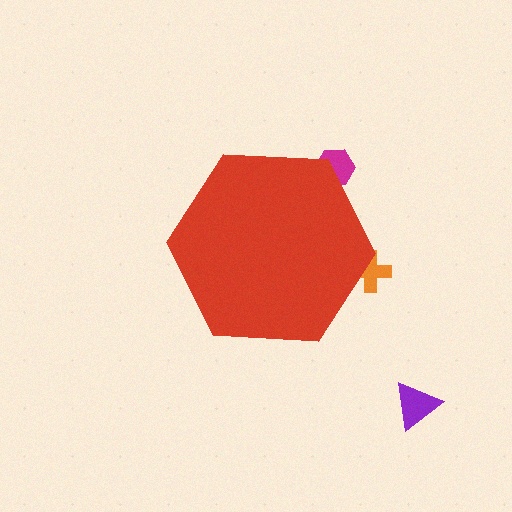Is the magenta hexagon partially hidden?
Yes, the magenta hexagon is partially hidden behind the red hexagon.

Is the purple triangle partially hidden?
No, the purple triangle is fully visible.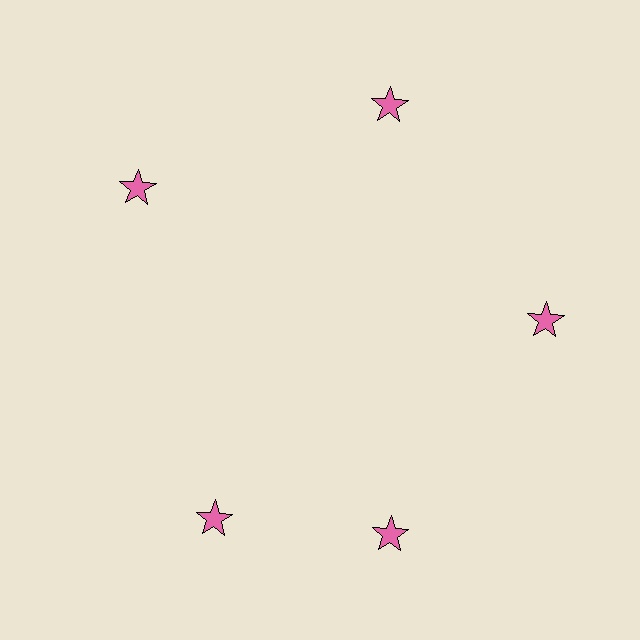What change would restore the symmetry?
The symmetry would be restored by rotating it back into even spacing with its neighbors so that all 5 stars sit at equal angles and equal distance from the center.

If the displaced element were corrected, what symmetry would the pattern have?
It would have 5-fold rotational symmetry — the pattern would map onto itself every 72 degrees.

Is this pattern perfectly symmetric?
No. The 5 pink stars are arranged in a ring, but one element near the 8 o'clock position is rotated out of alignment along the ring, breaking the 5-fold rotational symmetry.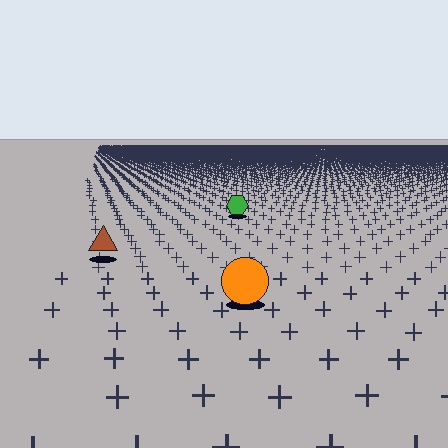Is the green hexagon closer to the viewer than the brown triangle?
No. The brown triangle is closer — you can tell from the texture gradient: the ground texture is coarser near it.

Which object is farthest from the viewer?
The green hexagon is farthest from the viewer. It appears smaller and the ground texture around it is denser.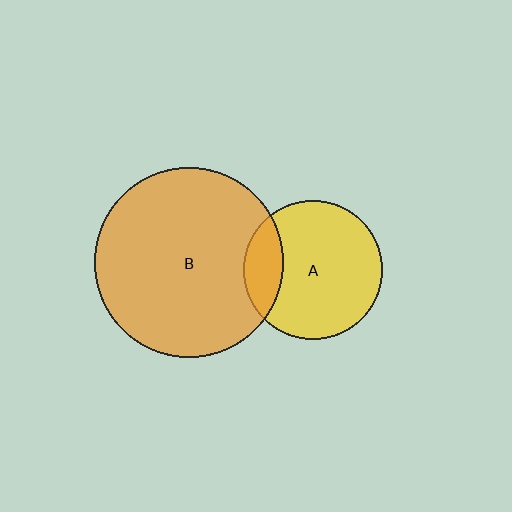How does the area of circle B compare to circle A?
Approximately 1.9 times.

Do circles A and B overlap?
Yes.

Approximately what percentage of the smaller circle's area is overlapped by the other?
Approximately 20%.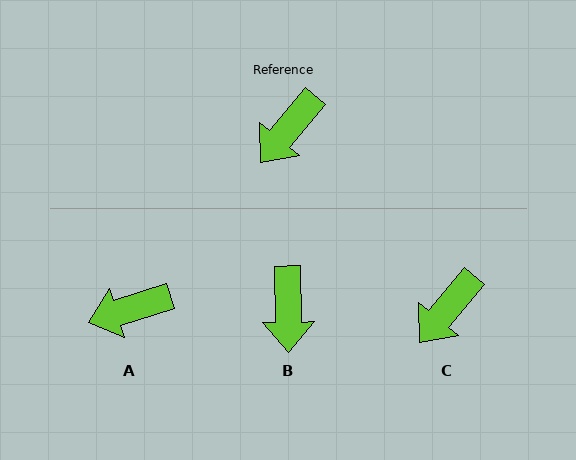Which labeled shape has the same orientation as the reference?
C.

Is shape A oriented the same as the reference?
No, it is off by about 33 degrees.